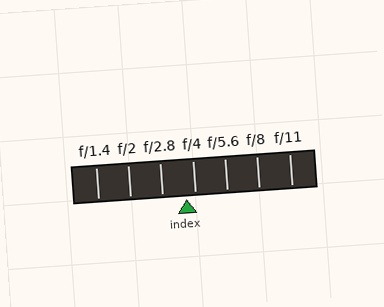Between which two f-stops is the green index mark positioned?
The index mark is between f/2.8 and f/4.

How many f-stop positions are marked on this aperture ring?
There are 7 f-stop positions marked.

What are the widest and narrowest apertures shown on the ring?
The widest aperture shown is f/1.4 and the narrowest is f/11.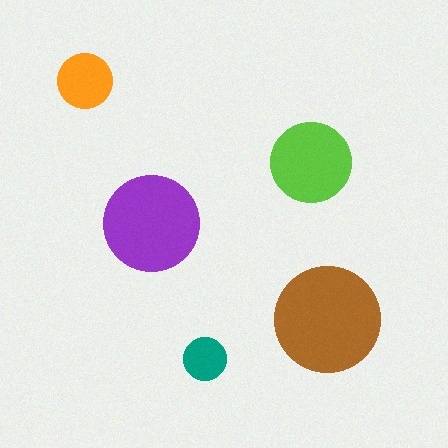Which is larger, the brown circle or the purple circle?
The brown one.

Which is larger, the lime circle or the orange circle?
The lime one.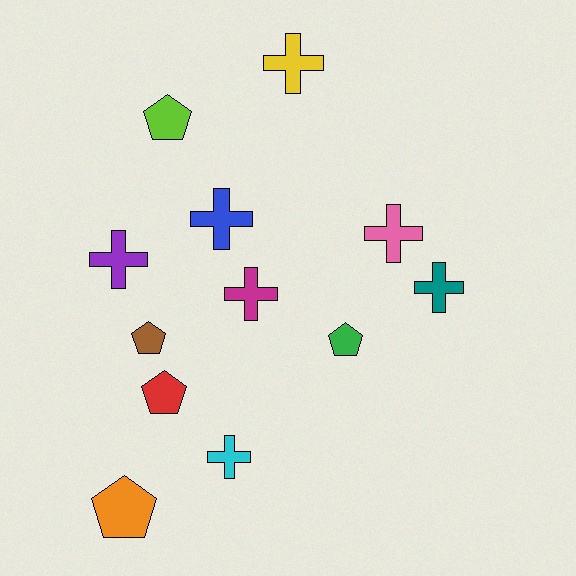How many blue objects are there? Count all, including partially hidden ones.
There is 1 blue object.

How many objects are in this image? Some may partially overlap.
There are 12 objects.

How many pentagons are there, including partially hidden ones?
There are 5 pentagons.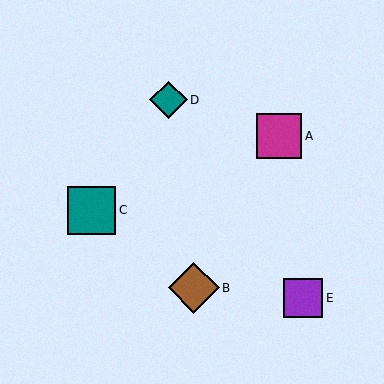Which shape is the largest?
The brown diamond (labeled B) is the largest.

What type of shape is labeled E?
Shape E is a purple square.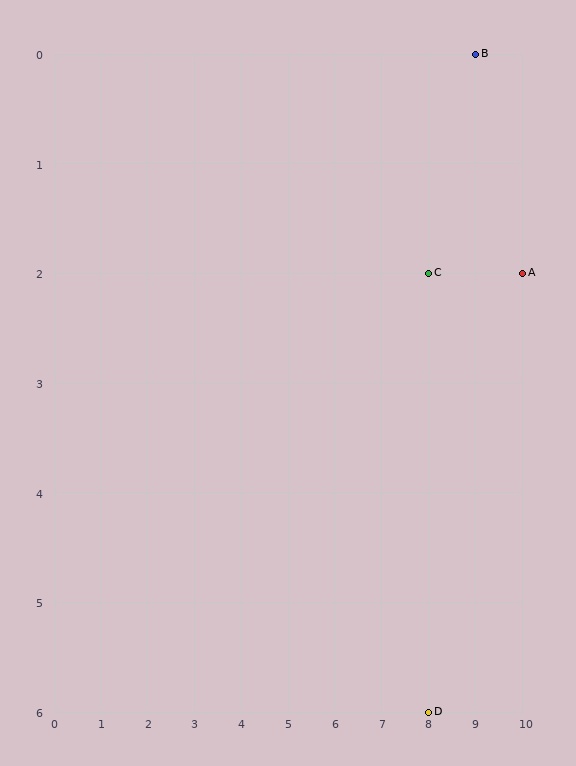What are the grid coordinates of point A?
Point A is at grid coordinates (10, 2).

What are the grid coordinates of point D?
Point D is at grid coordinates (8, 6).